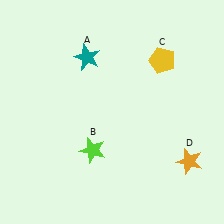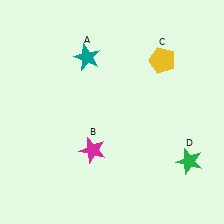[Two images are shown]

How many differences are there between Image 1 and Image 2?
There are 2 differences between the two images.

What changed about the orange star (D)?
In Image 1, D is orange. In Image 2, it changed to green.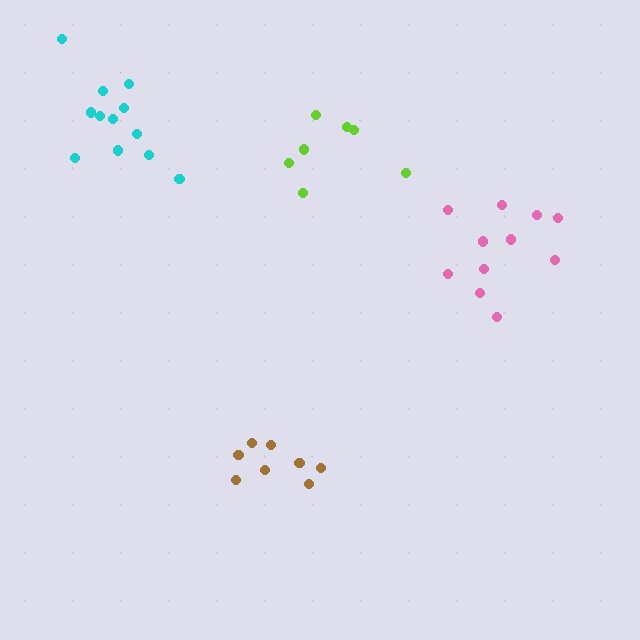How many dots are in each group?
Group 1: 7 dots, Group 2: 8 dots, Group 3: 11 dots, Group 4: 12 dots (38 total).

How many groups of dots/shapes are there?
There are 4 groups.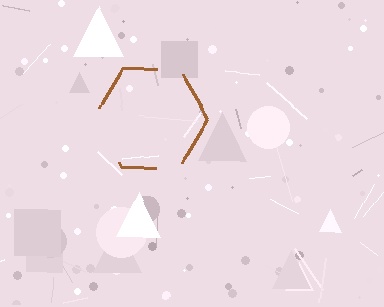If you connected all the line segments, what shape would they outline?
They would outline a hexagon.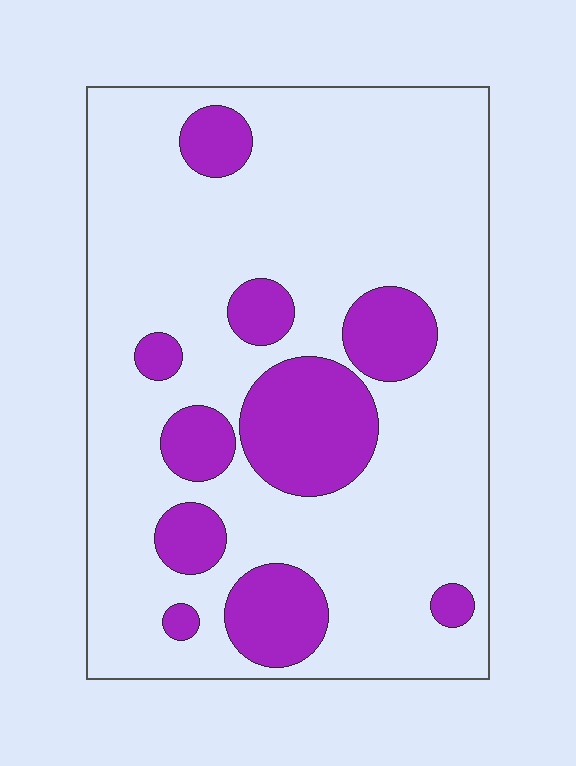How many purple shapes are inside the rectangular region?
10.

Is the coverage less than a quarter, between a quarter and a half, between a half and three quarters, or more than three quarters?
Less than a quarter.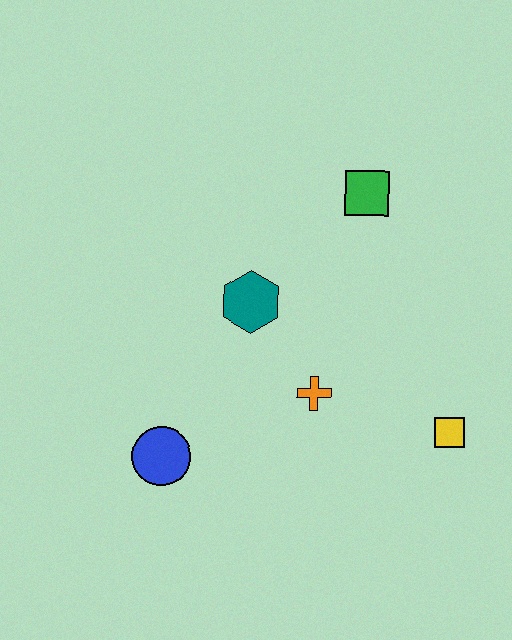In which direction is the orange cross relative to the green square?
The orange cross is below the green square.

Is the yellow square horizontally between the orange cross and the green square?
No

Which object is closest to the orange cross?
The teal hexagon is closest to the orange cross.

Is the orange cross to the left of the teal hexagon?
No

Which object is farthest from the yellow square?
The blue circle is farthest from the yellow square.